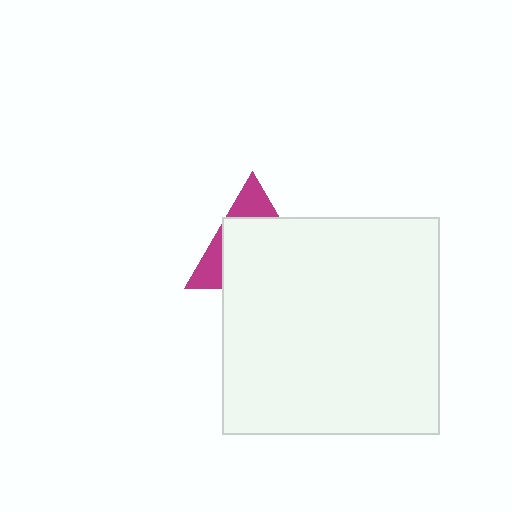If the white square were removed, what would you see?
You would see the complete magenta triangle.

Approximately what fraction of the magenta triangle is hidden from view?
Roughly 69% of the magenta triangle is hidden behind the white square.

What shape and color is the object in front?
The object in front is a white square.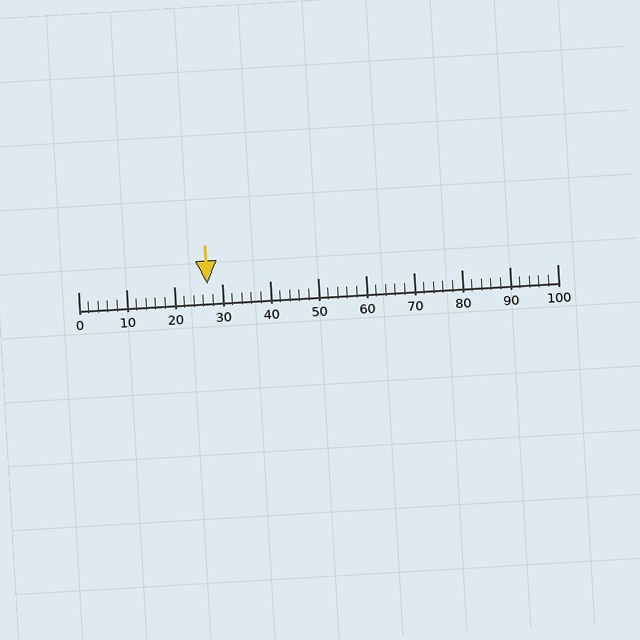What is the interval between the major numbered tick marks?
The major tick marks are spaced 10 units apart.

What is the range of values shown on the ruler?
The ruler shows values from 0 to 100.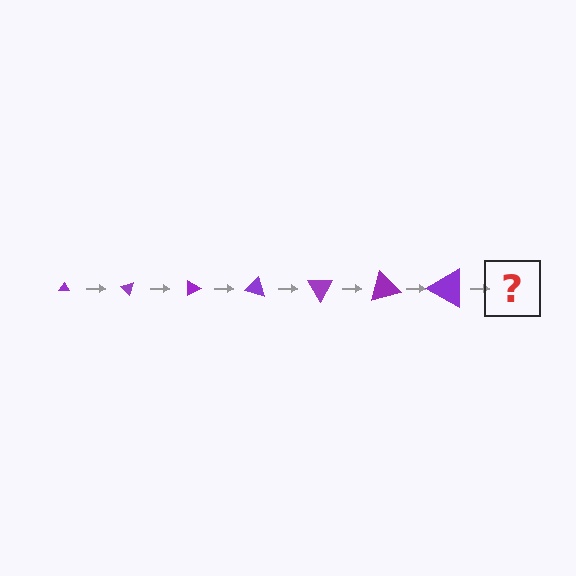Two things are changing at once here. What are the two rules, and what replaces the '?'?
The two rules are that the triangle grows larger each step and it rotates 45 degrees each step. The '?' should be a triangle, larger than the previous one and rotated 315 degrees from the start.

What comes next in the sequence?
The next element should be a triangle, larger than the previous one and rotated 315 degrees from the start.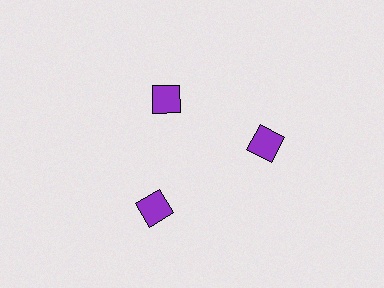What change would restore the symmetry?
The symmetry would be restored by moving it outward, back onto the ring so that all 3 diamonds sit at equal angles and equal distance from the center.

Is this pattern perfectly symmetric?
No. The 3 purple diamonds are arranged in a ring, but one element near the 11 o'clock position is pulled inward toward the center, breaking the 3-fold rotational symmetry.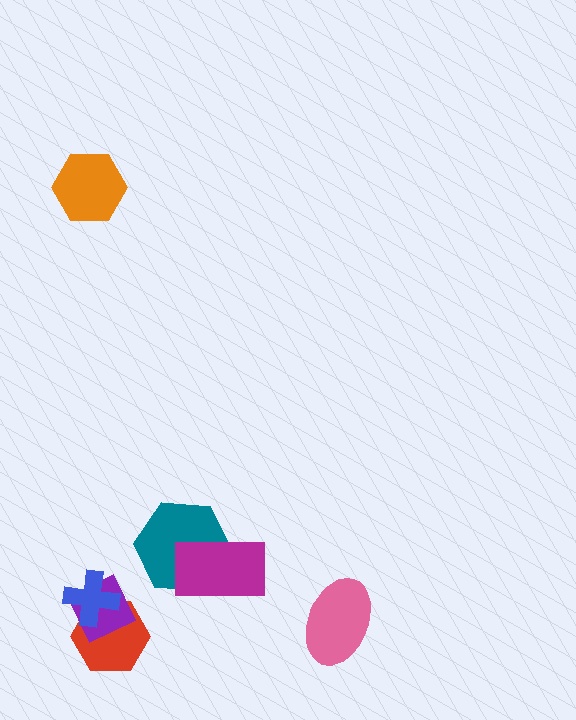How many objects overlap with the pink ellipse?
0 objects overlap with the pink ellipse.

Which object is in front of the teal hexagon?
The magenta rectangle is in front of the teal hexagon.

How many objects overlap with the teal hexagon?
1 object overlaps with the teal hexagon.